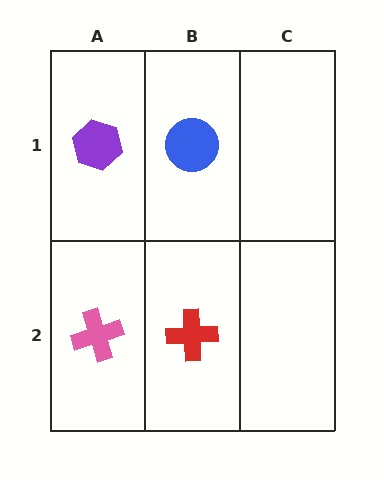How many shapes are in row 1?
2 shapes.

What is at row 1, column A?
A purple hexagon.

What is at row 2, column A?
A pink cross.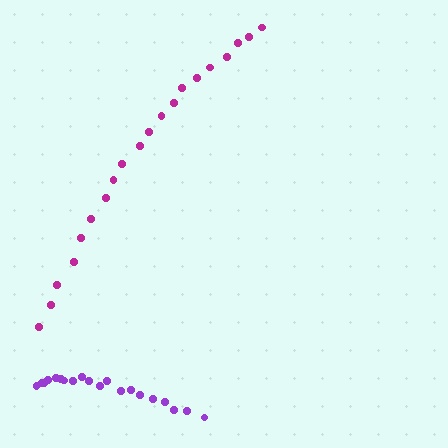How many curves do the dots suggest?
There are 2 distinct paths.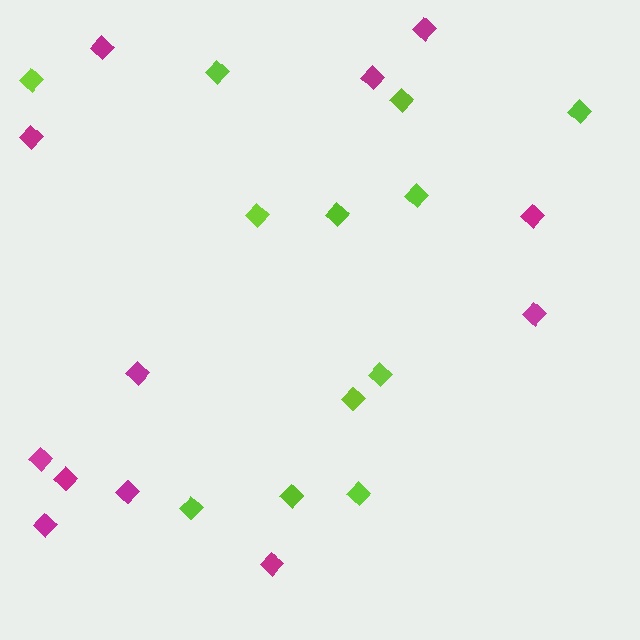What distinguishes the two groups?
There are 2 groups: one group of magenta diamonds (12) and one group of lime diamonds (12).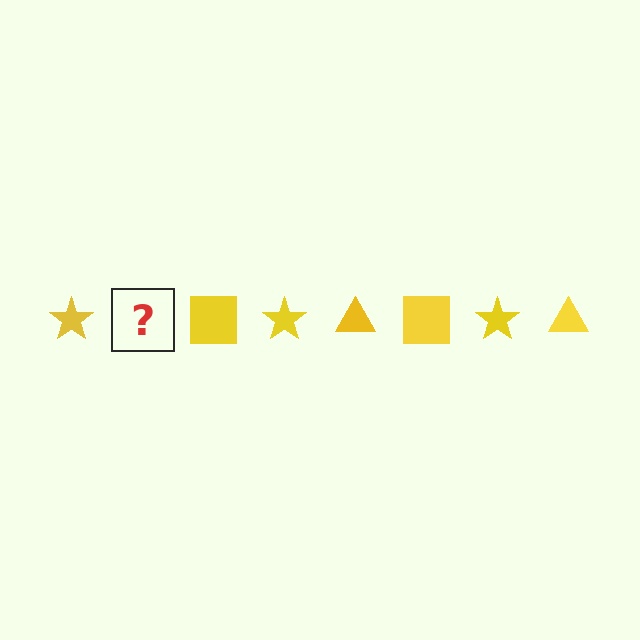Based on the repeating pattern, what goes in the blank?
The blank should be a yellow triangle.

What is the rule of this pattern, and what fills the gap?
The rule is that the pattern cycles through star, triangle, square shapes in yellow. The gap should be filled with a yellow triangle.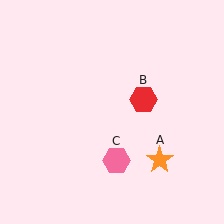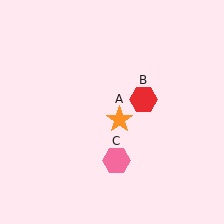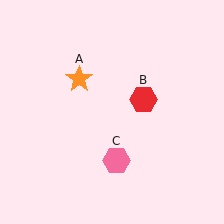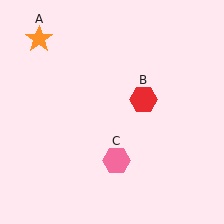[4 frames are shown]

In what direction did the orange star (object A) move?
The orange star (object A) moved up and to the left.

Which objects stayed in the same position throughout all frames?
Red hexagon (object B) and pink hexagon (object C) remained stationary.